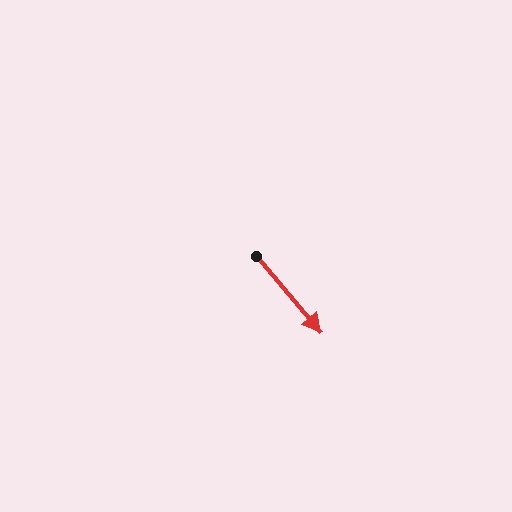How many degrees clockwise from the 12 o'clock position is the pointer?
Approximately 140 degrees.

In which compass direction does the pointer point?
Southeast.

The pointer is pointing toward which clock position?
Roughly 5 o'clock.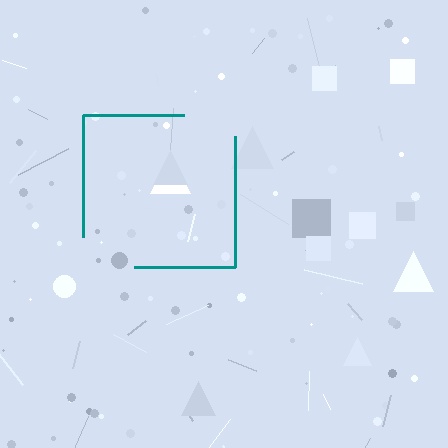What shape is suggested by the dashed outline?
The dashed outline suggests a square.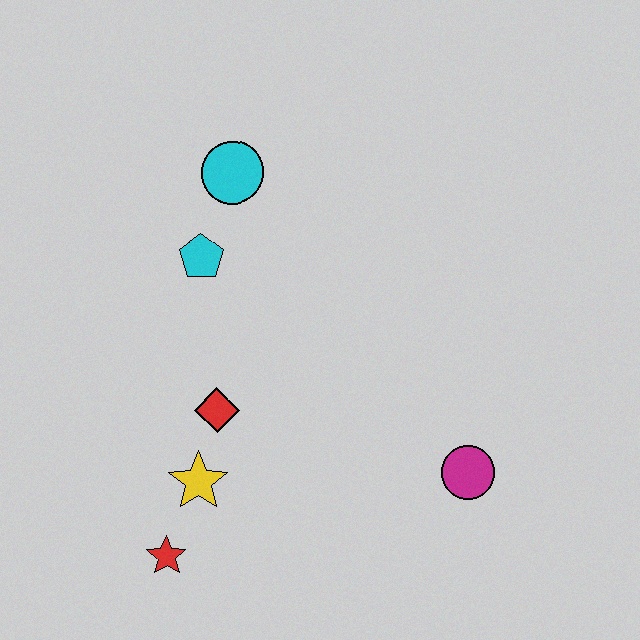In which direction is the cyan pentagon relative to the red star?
The cyan pentagon is above the red star.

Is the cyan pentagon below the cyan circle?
Yes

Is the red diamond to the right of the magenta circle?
No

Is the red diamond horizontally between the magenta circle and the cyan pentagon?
Yes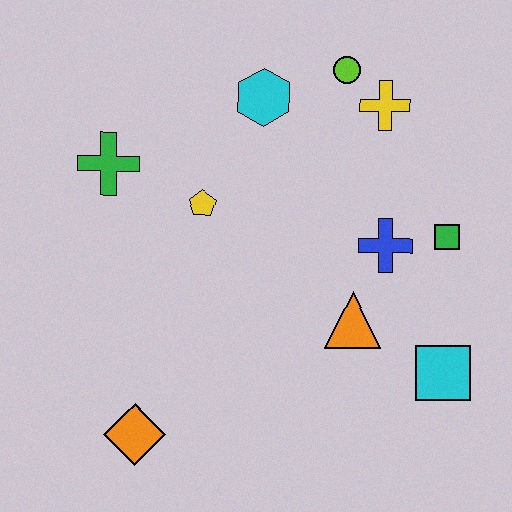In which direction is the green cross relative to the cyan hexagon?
The green cross is to the left of the cyan hexagon.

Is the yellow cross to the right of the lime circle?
Yes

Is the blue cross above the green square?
No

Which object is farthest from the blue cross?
The orange diamond is farthest from the blue cross.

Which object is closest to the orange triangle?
The blue cross is closest to the orange triangle.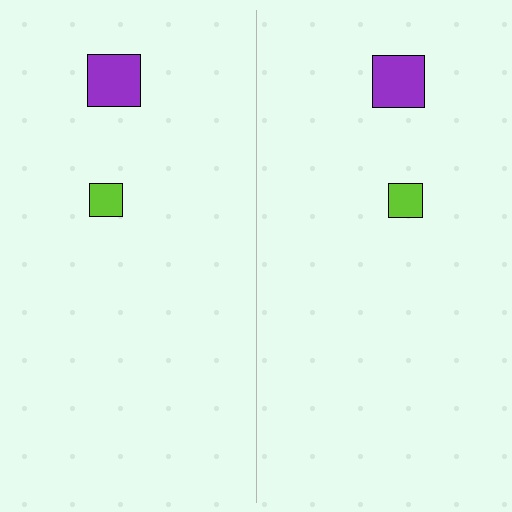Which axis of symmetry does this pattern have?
The pattern has a vertical axis of symmetry running through the center of the image.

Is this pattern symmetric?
Yes, this pattern has bilateral (reflection) symmetry.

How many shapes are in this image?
There are 4 shapes in this image.